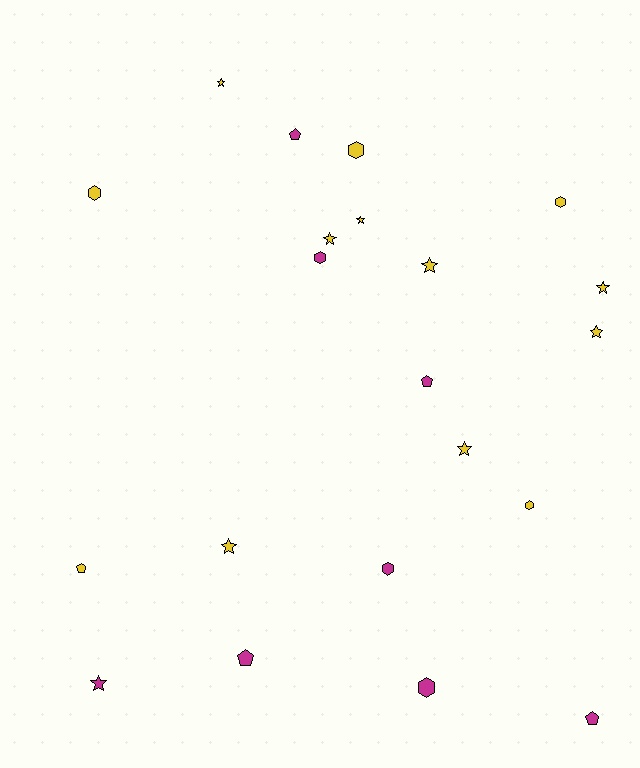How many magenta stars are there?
There is 1 magenta star.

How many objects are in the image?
There are 21 objects.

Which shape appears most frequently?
Star, with 9 objects.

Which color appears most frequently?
Yellow, with 13 objects.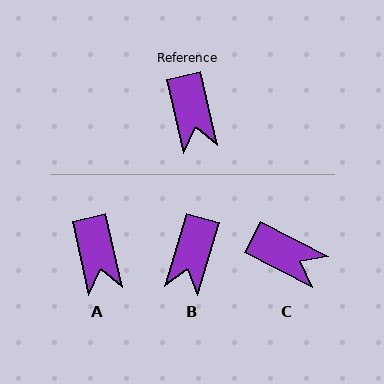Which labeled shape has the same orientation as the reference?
A.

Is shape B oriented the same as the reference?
No, it is off by about 29 degrees.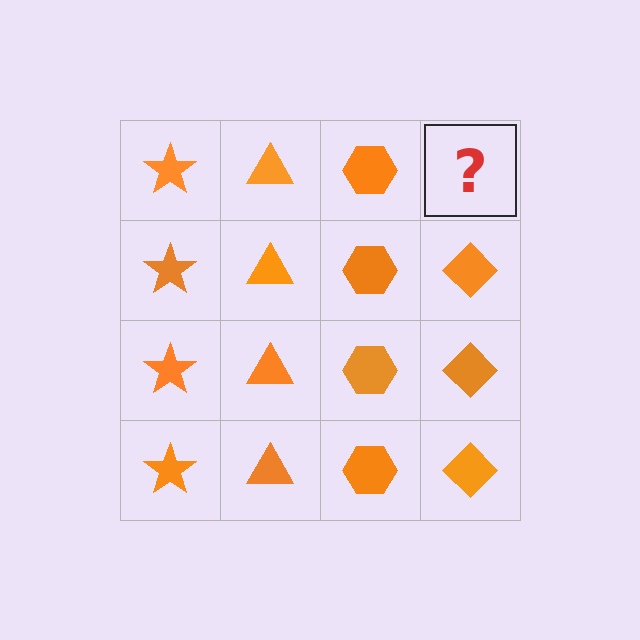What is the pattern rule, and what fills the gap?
The rule is that each column has a consistent shape. The gap should be filled with an orange diamond.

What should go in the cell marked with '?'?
The missing cell should contain an orange diamond.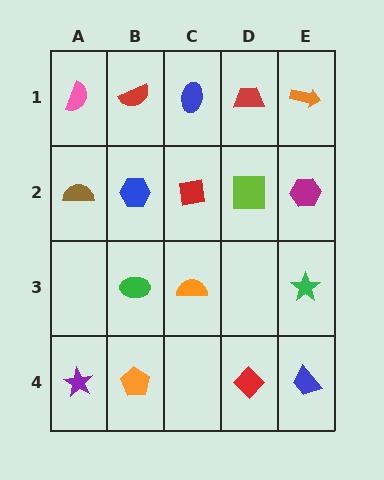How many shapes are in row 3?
3 shapes.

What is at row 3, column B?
A green ellipse.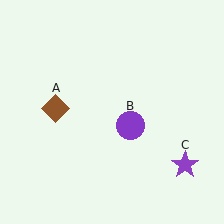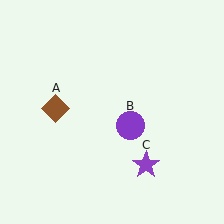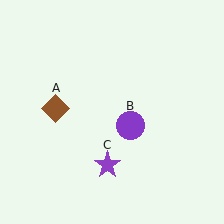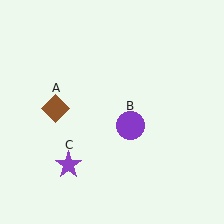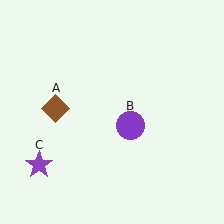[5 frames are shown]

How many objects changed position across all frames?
1 object changed position: purple star (object C).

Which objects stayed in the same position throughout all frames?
Brown diamond (object A) and purple circle (object B) remained stationary.